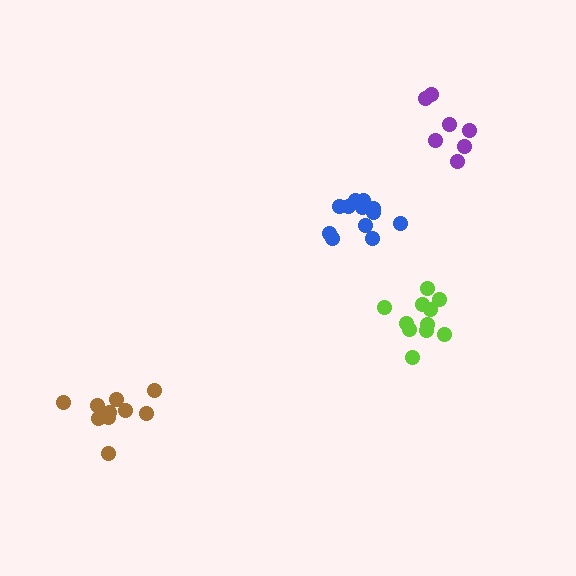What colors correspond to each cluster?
The clusters are colored: brown, purple, lime, blue.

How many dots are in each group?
Group 1: 10 dots, Group 2: 7 dots, Group 3: 11 dots, Group 4: 12 dots (40 total).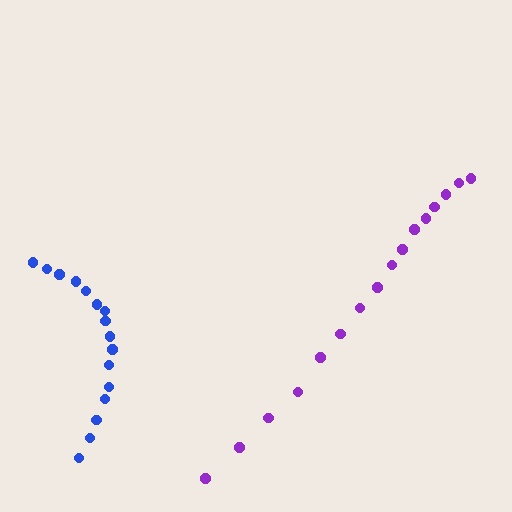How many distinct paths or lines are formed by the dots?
There are 2 distinct paths.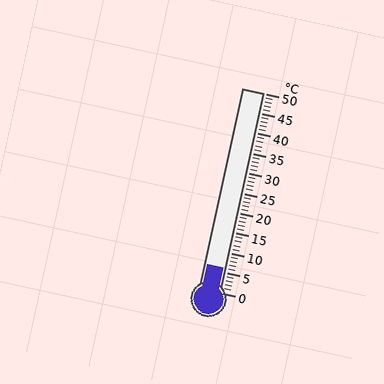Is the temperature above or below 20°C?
The temperature is below 20°C.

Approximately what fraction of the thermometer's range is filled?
The thermometer is filled to approximately 10% of its range.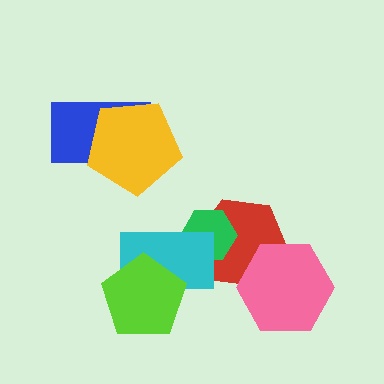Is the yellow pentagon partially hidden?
No, no other shape covers it.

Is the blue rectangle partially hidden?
Yes, it is partially covered by another shape.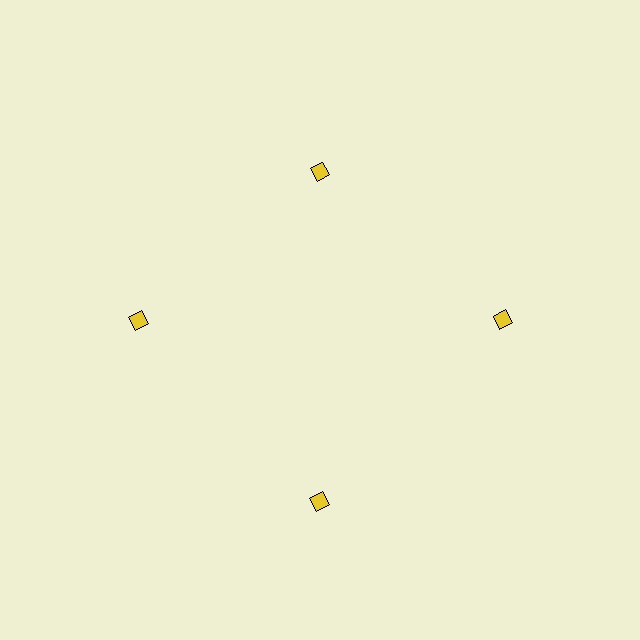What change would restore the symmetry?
The symmetry would be restored by moving it outward, back onto the ring so that all 4 diamonds sit at equal angles and equal distance from the center.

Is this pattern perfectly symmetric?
No. The 4 yellow diamonds are arranged in a ring, but one element near the 12 o'clock position is pulled inward toward the center, breaking the 4-fold rotational symmetry.